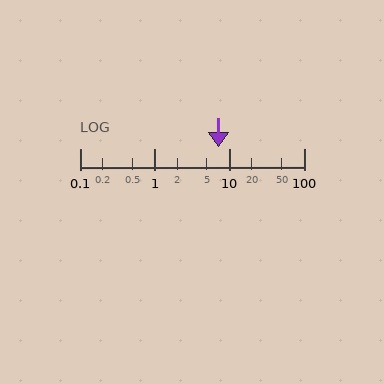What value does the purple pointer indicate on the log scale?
The pointer indicates approximately 7.1.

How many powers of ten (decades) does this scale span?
The scale spans 3 decades, from 0.1 to 100.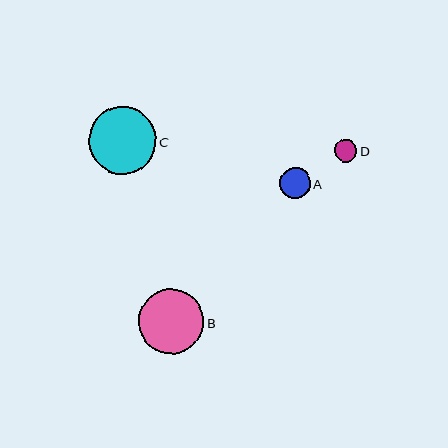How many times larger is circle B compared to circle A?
Circle B is approximately 2.1 times the size of circle A.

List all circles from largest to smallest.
From largest to smallest: C, B, A, D.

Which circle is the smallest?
Circle D is the smallest with a size of approximately 22 pixels.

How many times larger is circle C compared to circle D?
Circle C is approximately 3.0 times the size of circle D.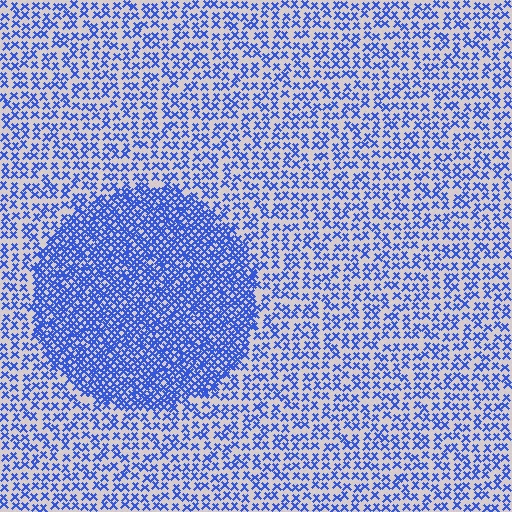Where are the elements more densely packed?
The elements are more densely packed inside the circle boundary.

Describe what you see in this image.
The image contains small blue elements arranged at two different densities. A circle-shaped region is visible where the elements are more densely packed than the surrounding area.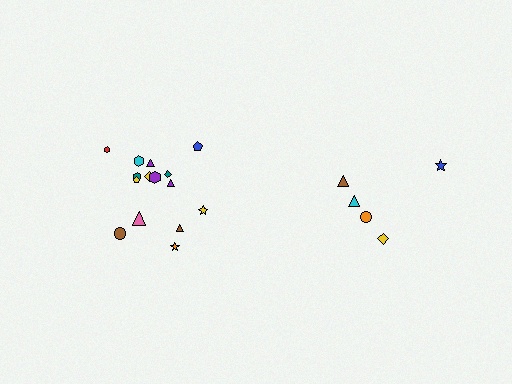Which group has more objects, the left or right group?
The left group.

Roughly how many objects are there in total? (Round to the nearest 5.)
Roughly 20 objects in total.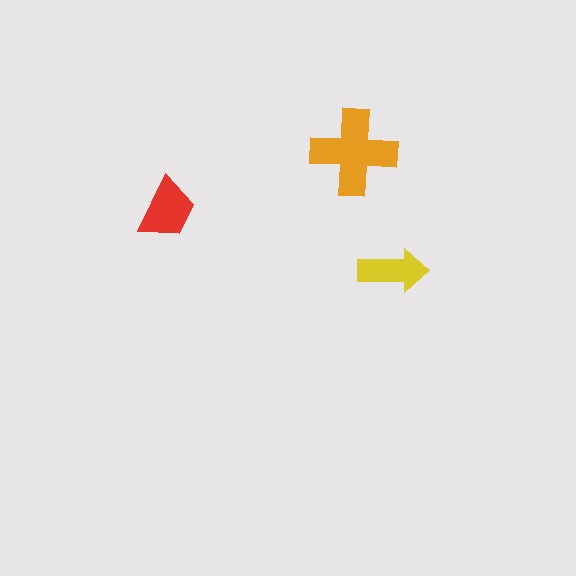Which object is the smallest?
The yellow arrow.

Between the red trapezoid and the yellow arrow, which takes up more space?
The red trapezoid.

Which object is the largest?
The orange cross.